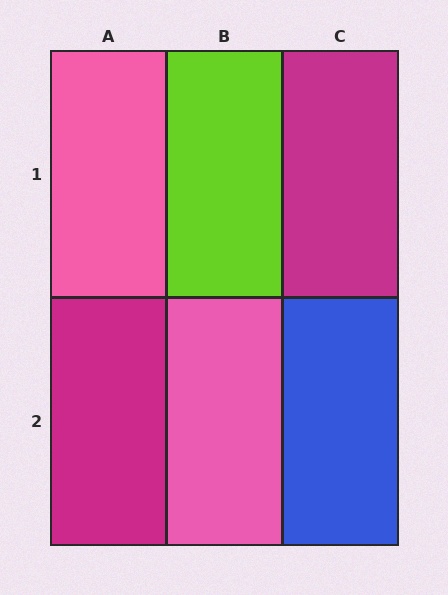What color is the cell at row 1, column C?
Magenta.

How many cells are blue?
1 cell is blue.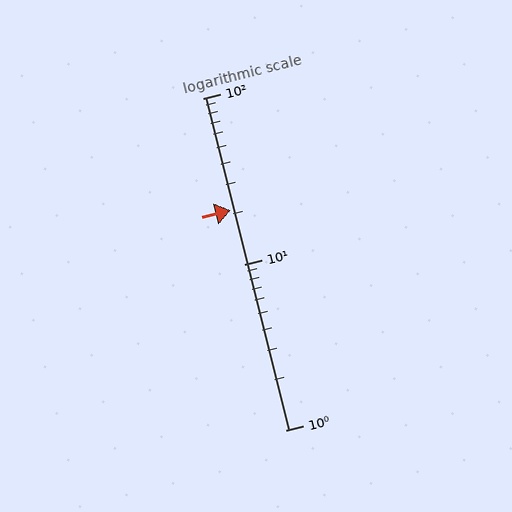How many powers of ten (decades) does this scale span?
The scale spans 2 decades, from 1 to 100.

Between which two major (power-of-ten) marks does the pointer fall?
The pointer is between 10 and 100.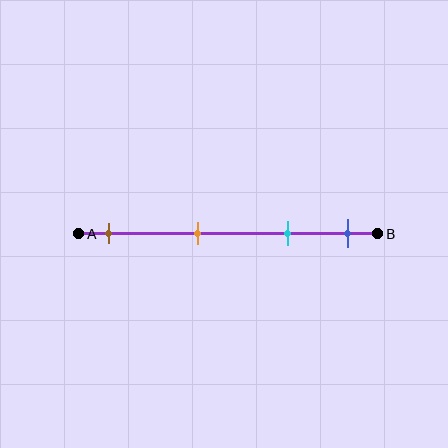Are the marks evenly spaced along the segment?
No, the marks are not evenly spaced.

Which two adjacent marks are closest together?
The cyan and blue marks are the closest adjacent pair.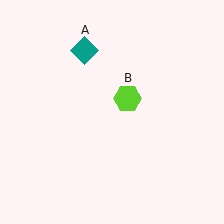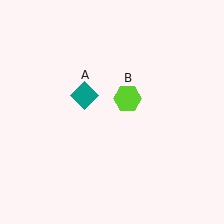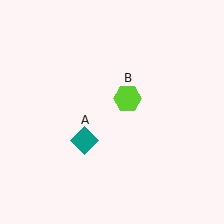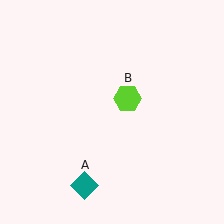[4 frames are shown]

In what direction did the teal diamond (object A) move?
The teal diamond (object A) moved down.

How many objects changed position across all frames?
1 object changed position: teal diamond (object A).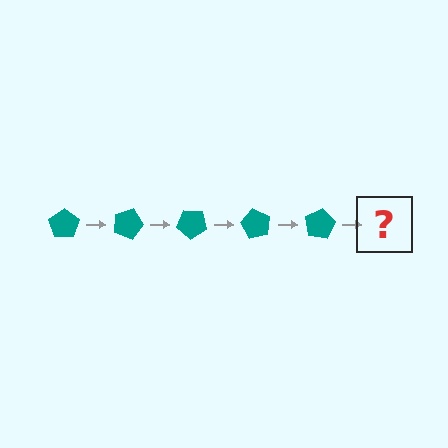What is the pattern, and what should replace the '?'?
The pattern is that the pentagon rotates 20 degrees each step. The '?' should be a teal pentagon rotated 100 degrees.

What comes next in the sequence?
The next element should be a teal pentagon rotated 100 degrees.